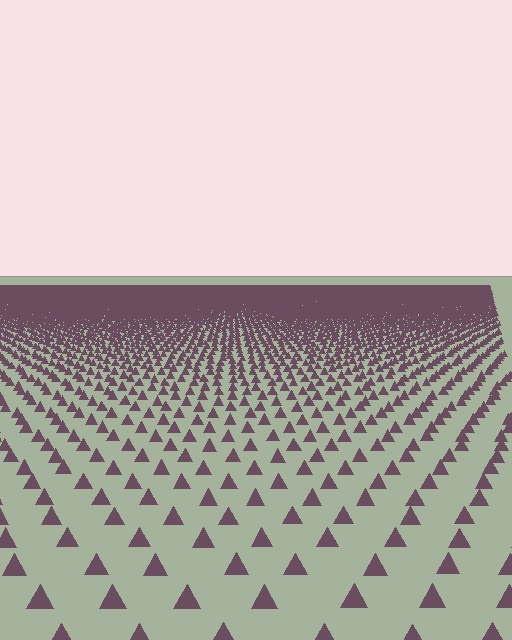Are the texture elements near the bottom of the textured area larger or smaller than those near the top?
Larger. Near the bottom, elements are closer to the viewer and appear at a bigger on-screen size.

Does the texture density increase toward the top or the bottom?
Density increases toward the top.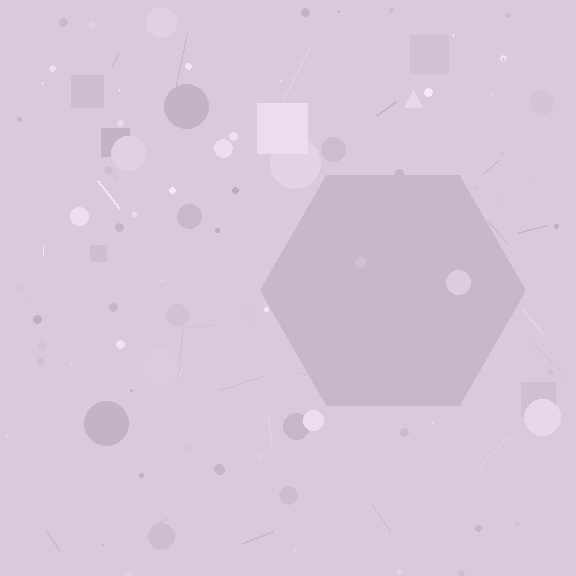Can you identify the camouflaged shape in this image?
The camouflaged shape is a hexagon.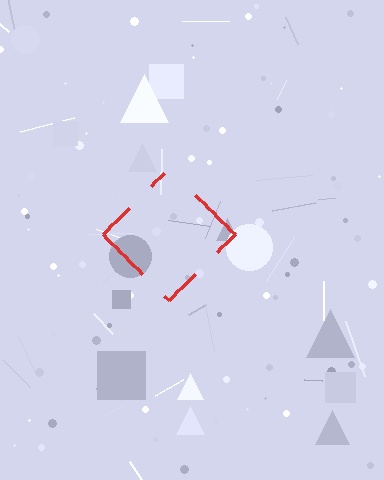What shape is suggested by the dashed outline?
The dashed outline suggests a diamond.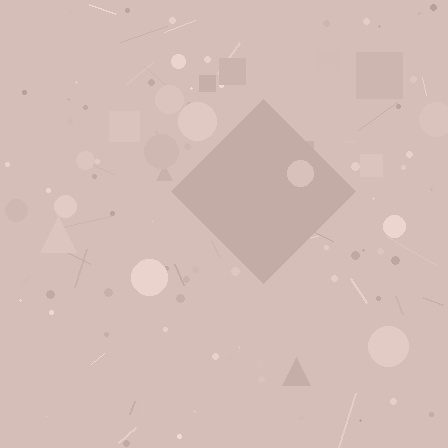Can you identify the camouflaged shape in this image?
The camouflaged shape is a diamond.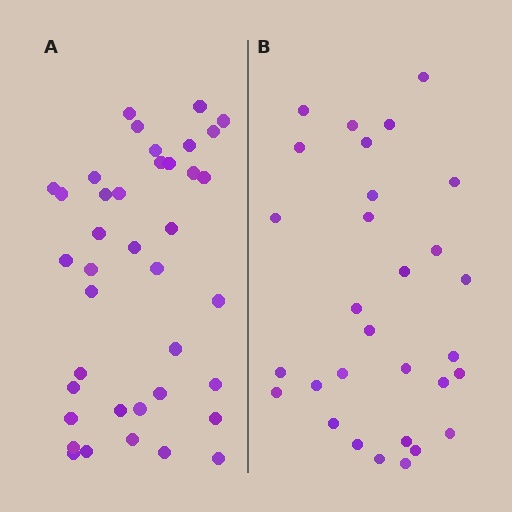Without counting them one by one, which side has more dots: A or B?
Region A (the left region) has more dots.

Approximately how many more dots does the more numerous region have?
Region A has roughly 8 or so more dots than region B.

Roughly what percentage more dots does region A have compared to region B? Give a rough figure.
About 30% more.